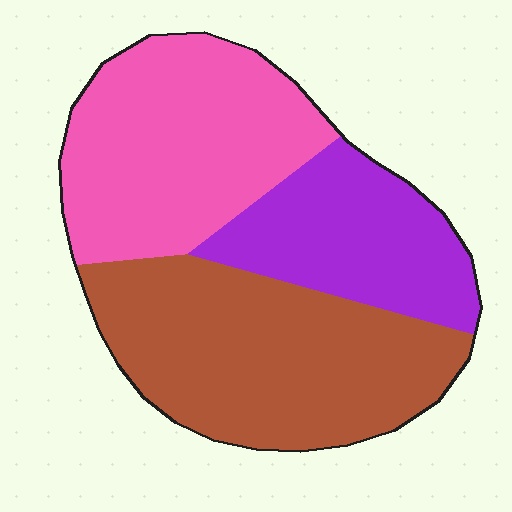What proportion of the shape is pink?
Pink takes up between a quarter and a half of the shape.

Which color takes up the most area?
Brown, at roughly 40%.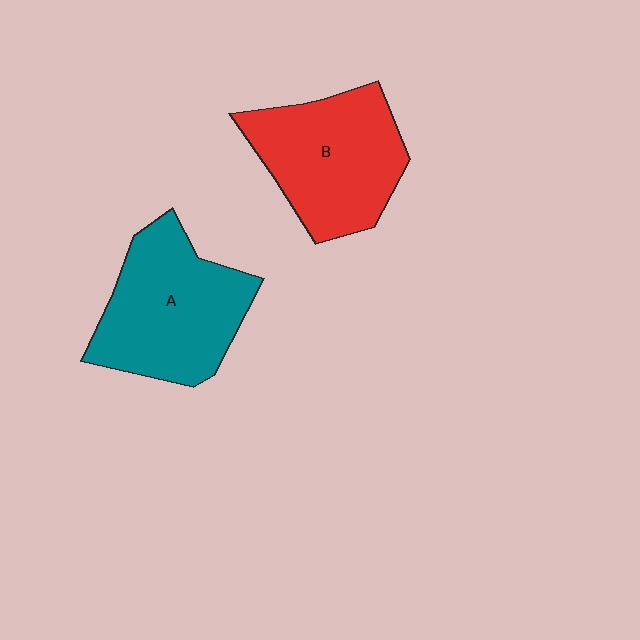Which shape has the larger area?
Shape A (teal).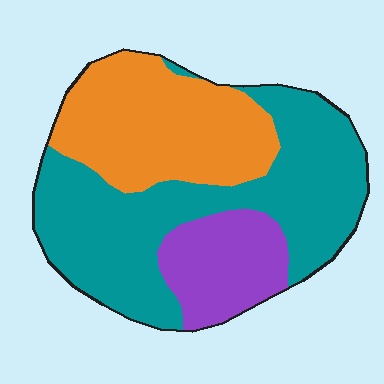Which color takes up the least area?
Purple, at roughly 15%.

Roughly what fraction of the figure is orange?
Orange covers 33% of the figure.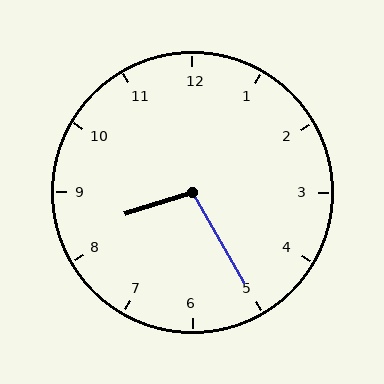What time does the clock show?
8:25.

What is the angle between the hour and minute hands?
Approximately 102 degrees.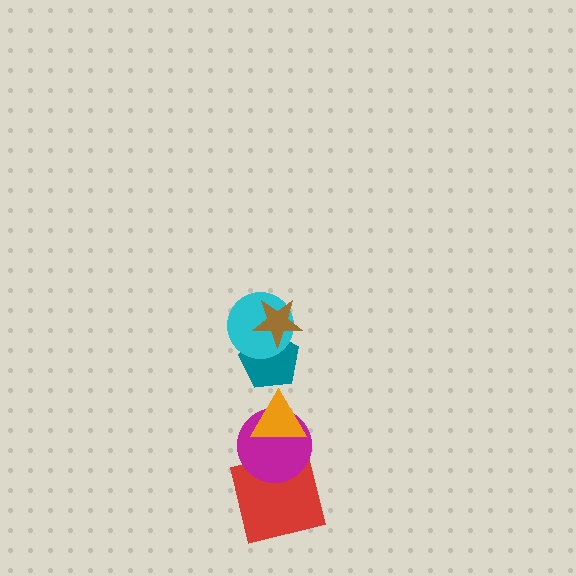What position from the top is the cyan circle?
The cyan circle is 2nd from the top.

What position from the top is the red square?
The red square is 6th from the top.